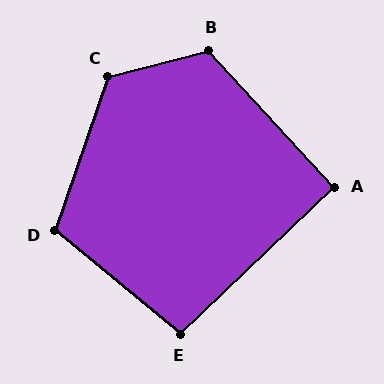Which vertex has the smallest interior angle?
A, at approximately 91 degrees.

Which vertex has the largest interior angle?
C, at approximately 124 degrees.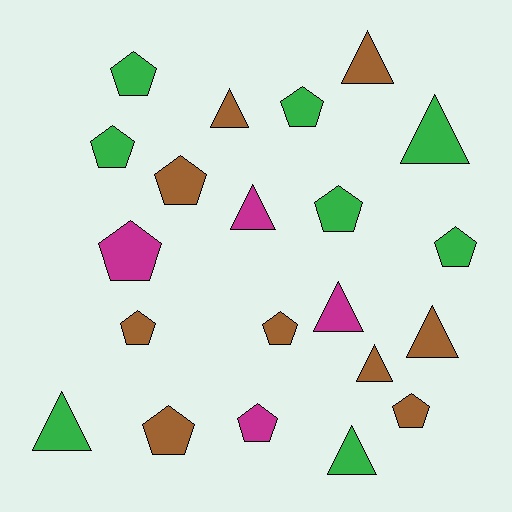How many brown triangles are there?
There are 4 brown triangles.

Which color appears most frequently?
Brown, with 9 objects.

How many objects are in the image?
There are 21 objects.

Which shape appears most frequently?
Pentagon, with 12 objects.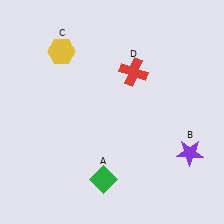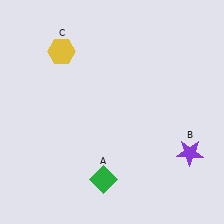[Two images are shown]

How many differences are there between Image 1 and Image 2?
There is 1 difference between the two images.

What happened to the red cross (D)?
The red cross (D) was removed in Image 2. It was in the top-right area of Image 1.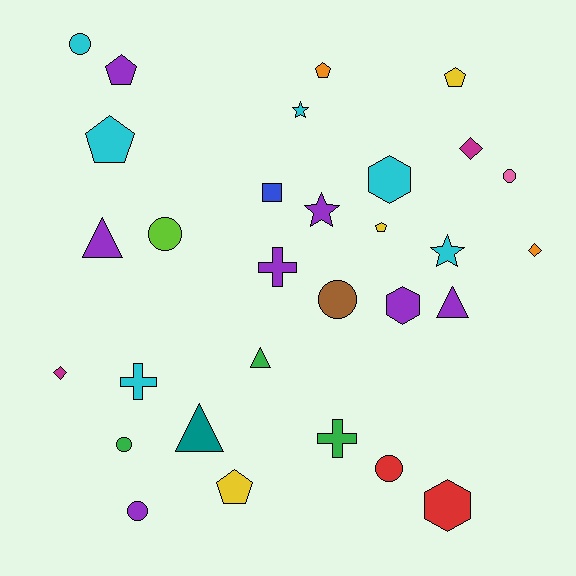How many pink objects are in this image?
There is 1 pink object.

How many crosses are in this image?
There are 3 crosses.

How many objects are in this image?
There are 30 objects.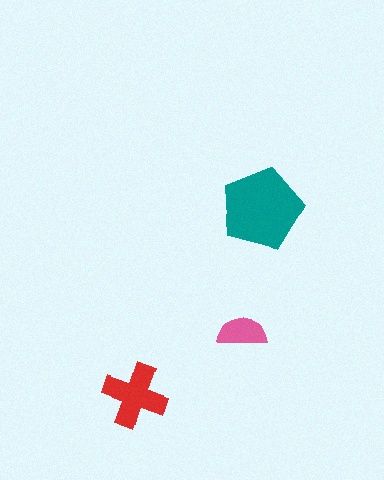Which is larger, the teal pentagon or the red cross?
The teal pentagon.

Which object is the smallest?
The pink semicircle.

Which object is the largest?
The teal pentagon.